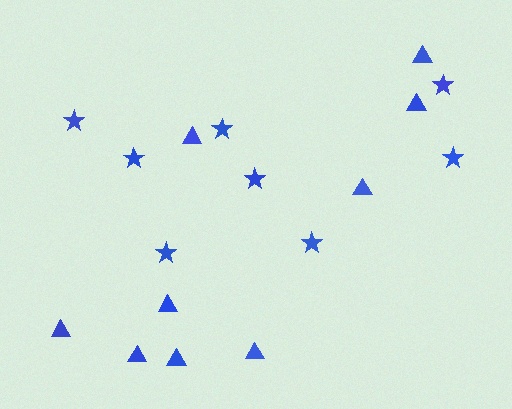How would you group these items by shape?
There are 2 groups: one group of stars (8) and one group of triangles (9).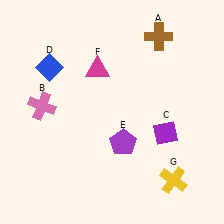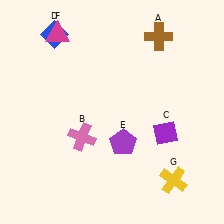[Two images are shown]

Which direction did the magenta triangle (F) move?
The magenta triangle (F) moved left.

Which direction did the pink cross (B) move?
The pink cross (B) moved right.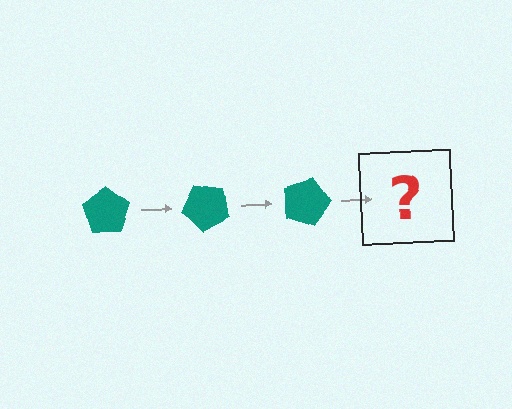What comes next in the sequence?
The next element should be a teal pentagon rotated 135 degrees.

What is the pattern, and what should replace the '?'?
The pattern is that the pentagon rotates 45 degrees each step. The '?' should be a teal pentagon rotated 135 degrees.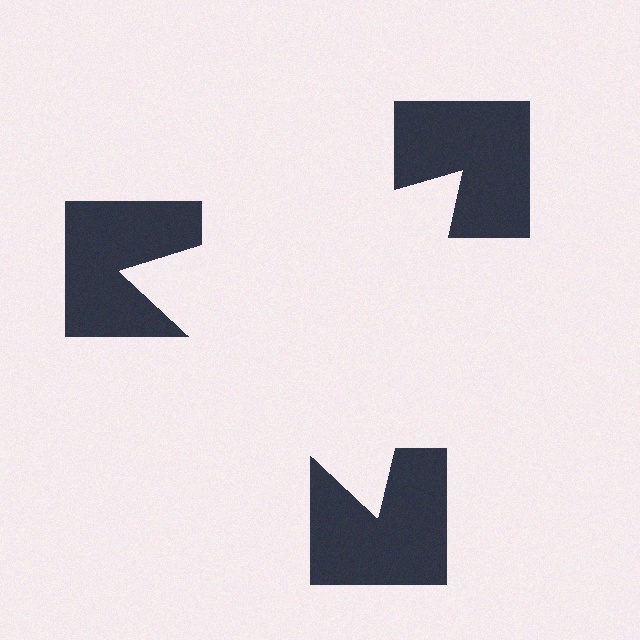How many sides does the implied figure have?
3 sides.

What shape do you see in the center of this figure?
An illusory triangle — its edges are inferred from the aligned wedge cuts in the notched squares, not physically drawn.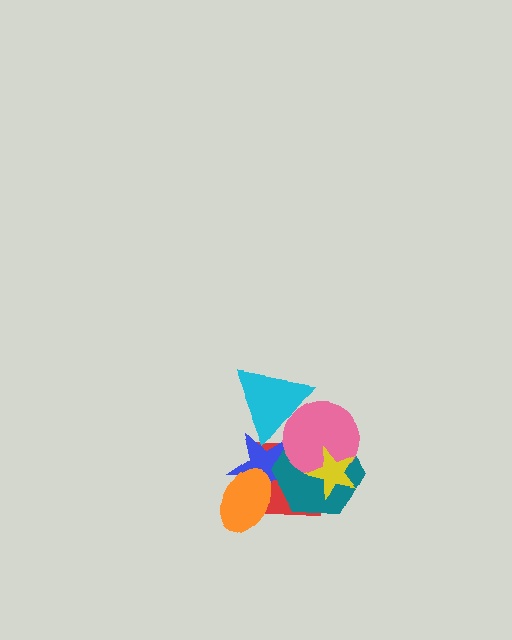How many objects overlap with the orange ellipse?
2 objects overlap with the orange ellipse.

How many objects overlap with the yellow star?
3 objects overlap with the yellow star.